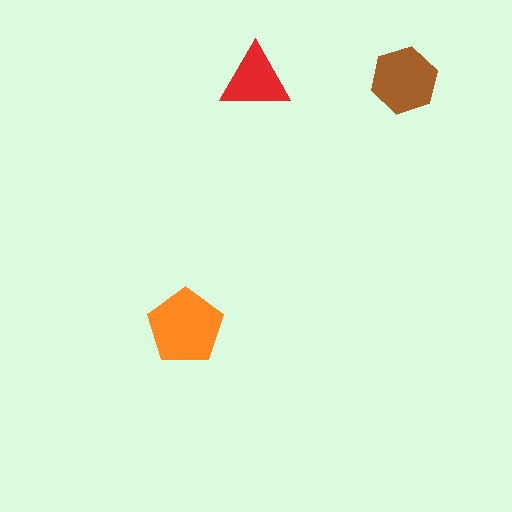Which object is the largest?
The orange pentagon.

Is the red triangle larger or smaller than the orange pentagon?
Smaller.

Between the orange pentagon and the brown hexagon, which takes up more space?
The orange pentagon.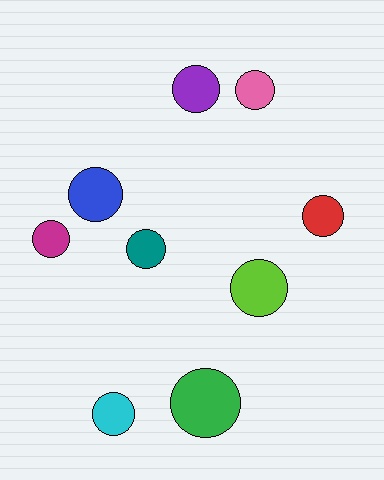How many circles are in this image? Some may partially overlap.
There are 9 circles.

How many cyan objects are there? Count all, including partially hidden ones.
There is 1 cyan object.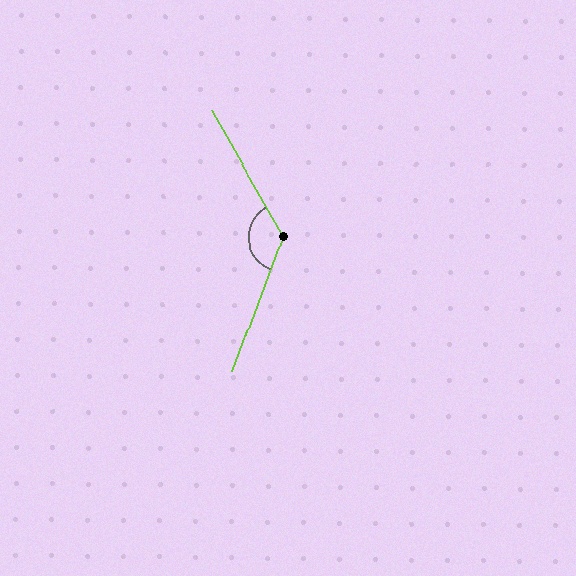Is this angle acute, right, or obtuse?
It is obtuse.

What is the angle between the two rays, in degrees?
Approximately 130 degrees.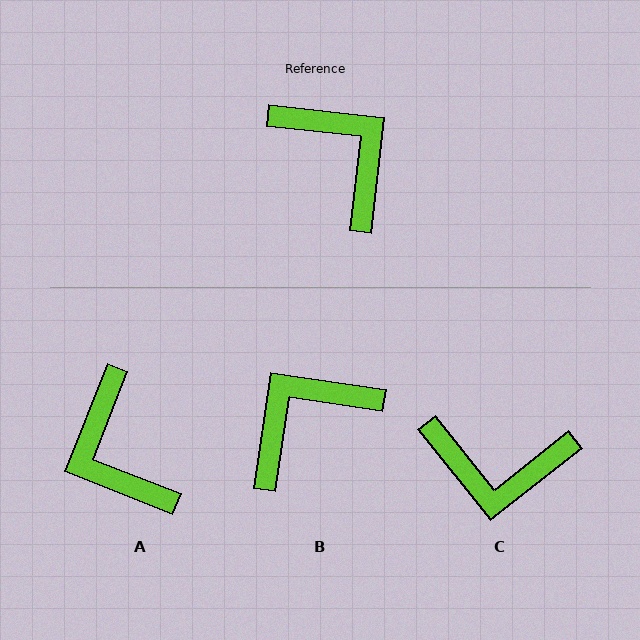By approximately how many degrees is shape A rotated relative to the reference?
Approximately 165 degrees counter-clockwise.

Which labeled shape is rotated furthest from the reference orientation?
A, about 165 degrees away.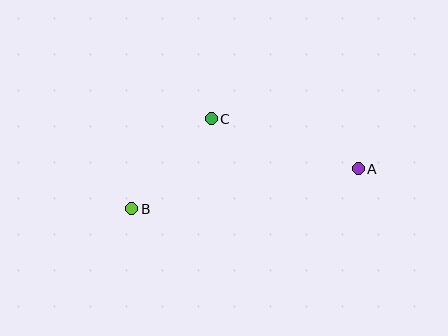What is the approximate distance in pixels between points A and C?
The distance between A and C is approximately 155 pixels.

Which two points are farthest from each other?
Points A and B are farthest from each other.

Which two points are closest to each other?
Points B and C are closest to each other.